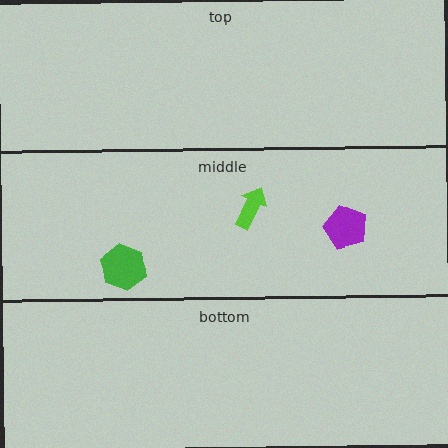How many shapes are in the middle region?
3.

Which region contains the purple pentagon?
The middle region.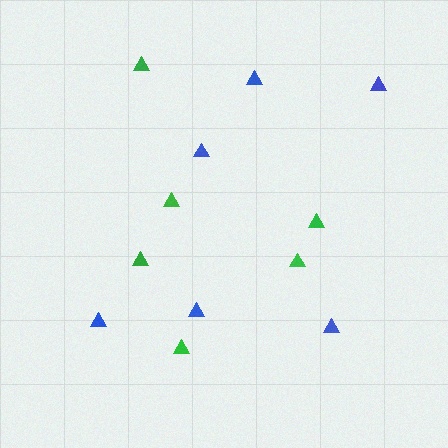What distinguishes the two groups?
There are 2 groups: one group of green triangles (6) and one group of blue triangles (6).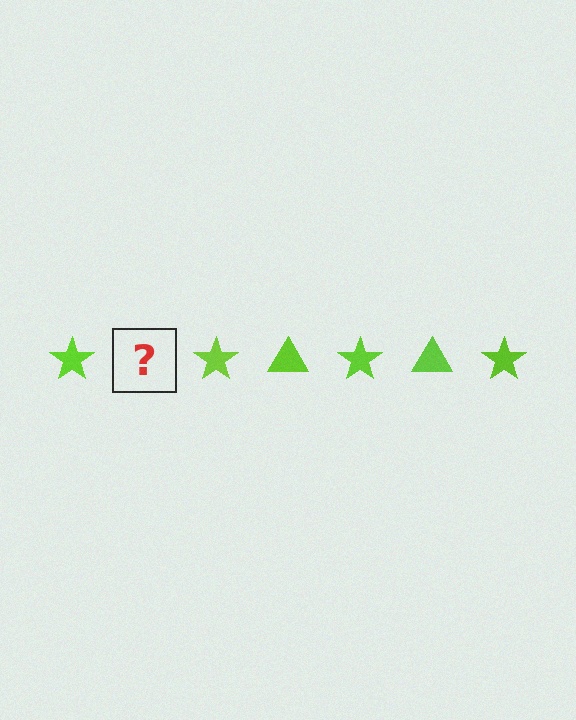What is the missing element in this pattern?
The missing element is a lime triangle.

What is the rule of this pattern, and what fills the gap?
The rule is that the pattern cycles through star, triangle shapes in lime. The gap should be filled with a lime triangle.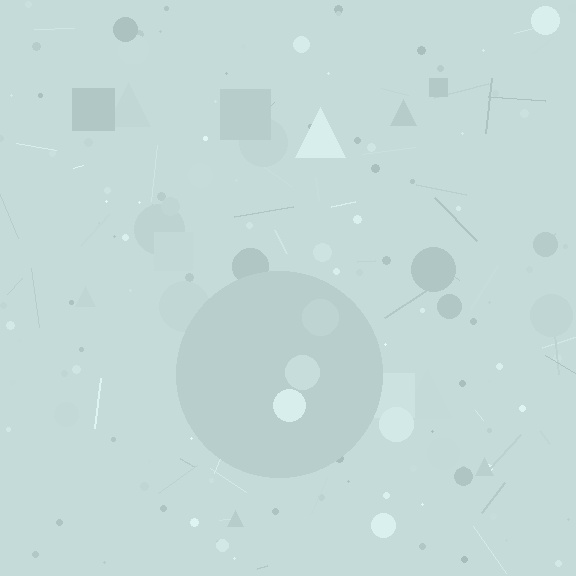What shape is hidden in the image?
A circle is hidden in the image.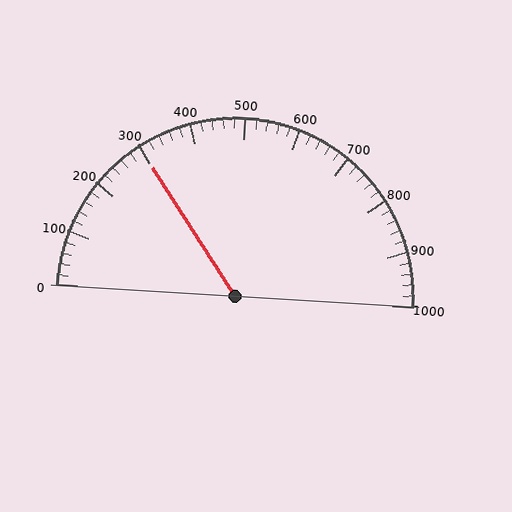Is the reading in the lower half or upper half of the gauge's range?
The reading is in the lower half of the range (0 to 1000).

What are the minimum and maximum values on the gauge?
The gauge ranges from 0 to 1000.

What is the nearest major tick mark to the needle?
The nearest major tick mark is 300.